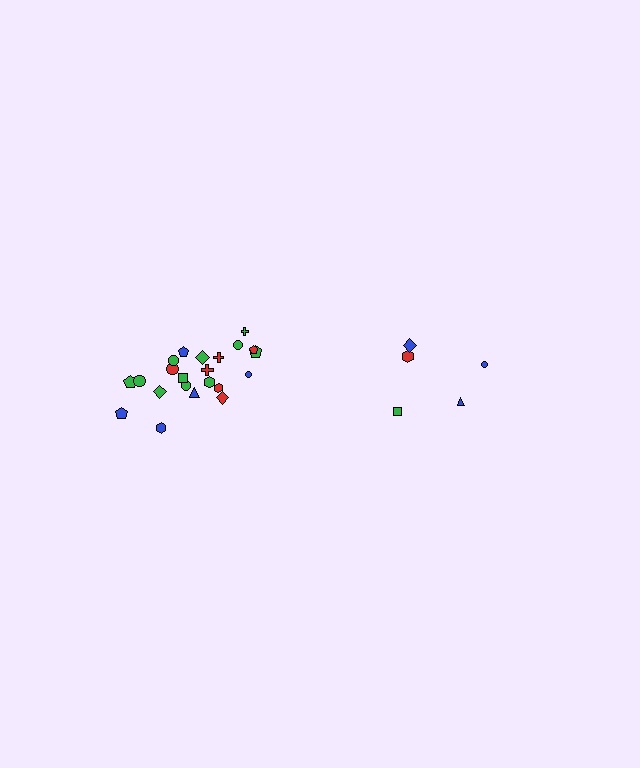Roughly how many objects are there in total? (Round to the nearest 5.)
Roughly 25 objects in total.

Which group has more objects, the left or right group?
The left group.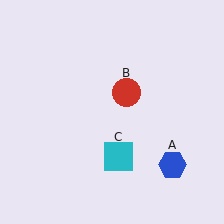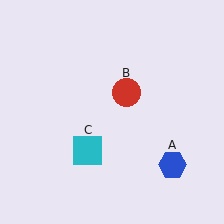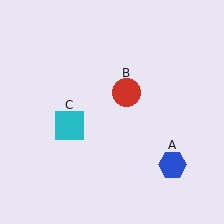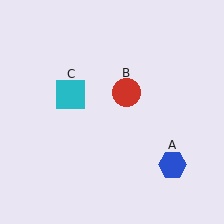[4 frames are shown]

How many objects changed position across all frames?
1 object changed position: cyan square (object C).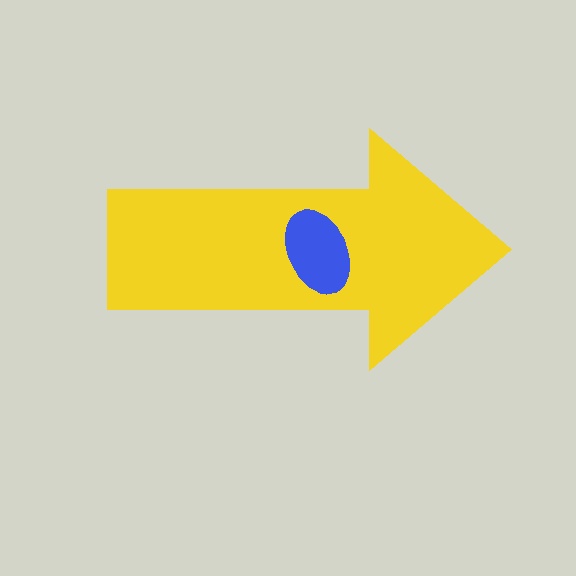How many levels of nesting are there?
2.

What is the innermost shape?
The blue ellipse.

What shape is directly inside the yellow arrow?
The blue ellipse.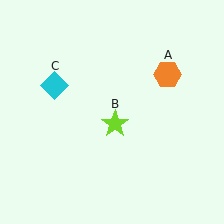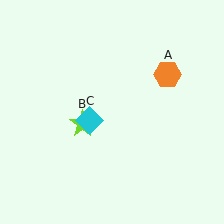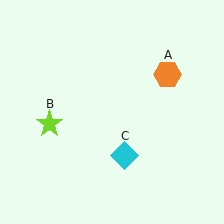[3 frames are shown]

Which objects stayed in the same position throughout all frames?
Orange hexagon (object A) remained stationary.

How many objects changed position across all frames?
2 objects changed position: lime star (object B), cyan diamond (object C).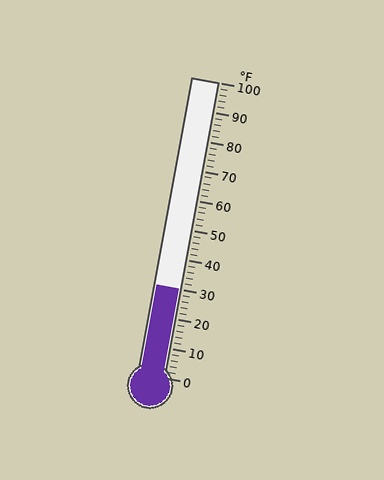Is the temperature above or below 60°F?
The temperature is below 60°F.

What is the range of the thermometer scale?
The thermometer scale ranges from 0°F to 100°F.